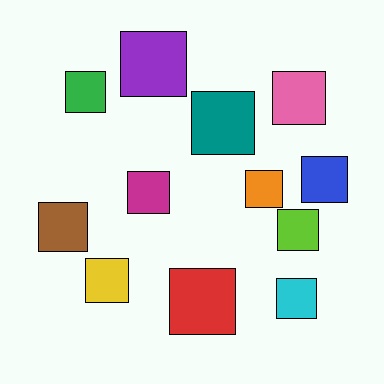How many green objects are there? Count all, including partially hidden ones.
There is 1 green object.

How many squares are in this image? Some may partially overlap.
There are 12 squares.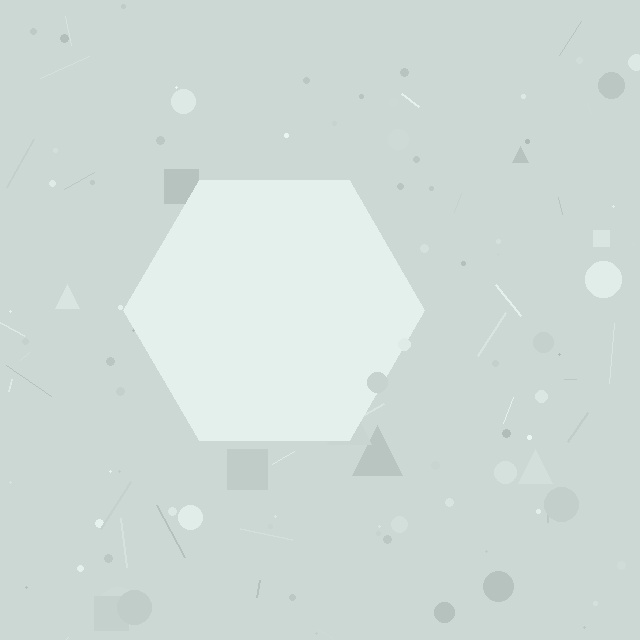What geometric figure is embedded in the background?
A hexagon is embedded in the background.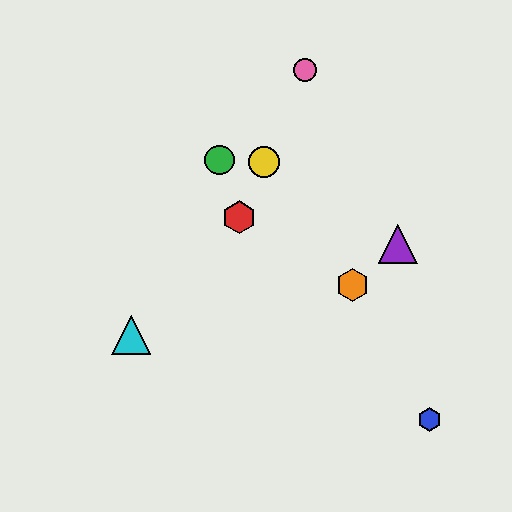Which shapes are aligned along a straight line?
The red hexagon, the yellow circle, the pink circle are aligned along a straight line.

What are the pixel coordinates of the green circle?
The green circle is at (220, 160).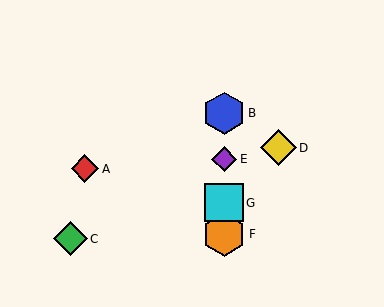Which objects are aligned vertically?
Objects B, E, F, G are aligned vertically.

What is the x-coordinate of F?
Object F is at x≈224.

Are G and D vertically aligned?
No, G is at x≈224 and D is at x≈278.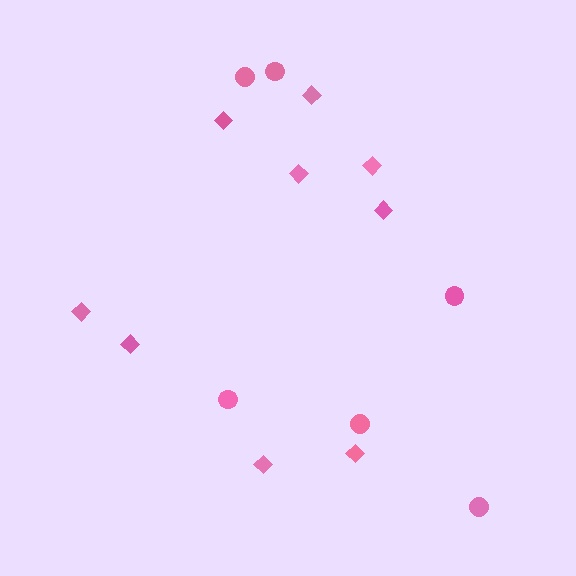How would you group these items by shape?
There are 2 groups: one group of diamonds (9) and one group of circles (6).